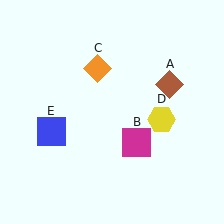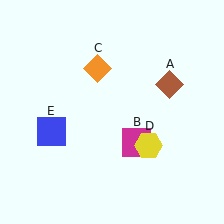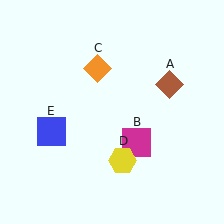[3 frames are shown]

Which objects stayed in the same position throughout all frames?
Brown diamond (object A) and magenta square (object B) and orange diamond (object C) and blue square (object E) remained stationary.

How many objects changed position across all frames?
1 object changed position: yellow hexagon (object D).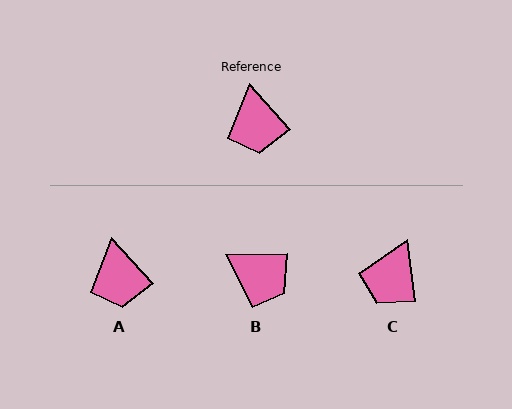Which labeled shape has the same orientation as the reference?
A.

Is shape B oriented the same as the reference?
No, it is off by about 48 degrees.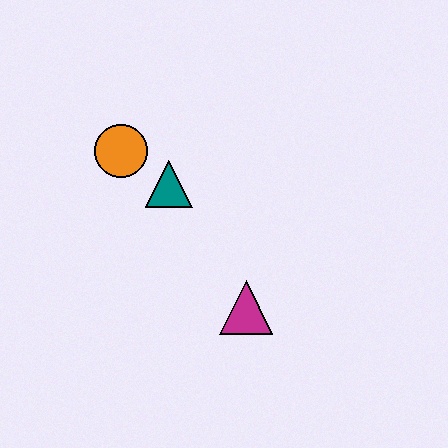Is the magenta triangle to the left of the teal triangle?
No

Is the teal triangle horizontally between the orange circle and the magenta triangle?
Yes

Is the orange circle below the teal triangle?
No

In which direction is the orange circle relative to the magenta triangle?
The orange circle is above the magenta triangle.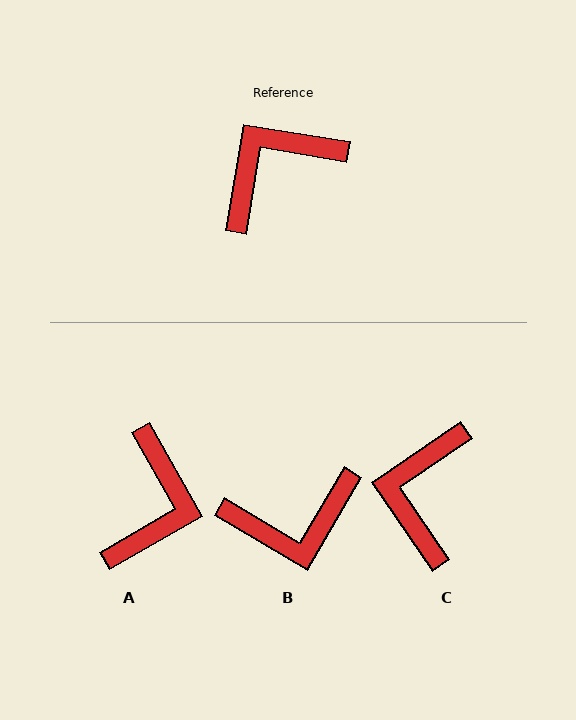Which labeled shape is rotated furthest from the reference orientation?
B, about 159 degrees away.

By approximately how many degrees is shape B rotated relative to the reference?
Approximately 159 degrees counter-clockwise.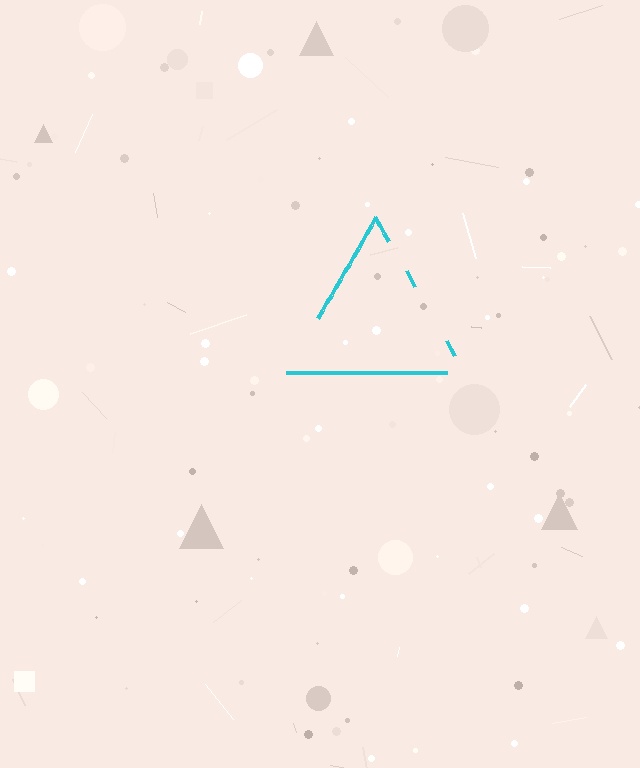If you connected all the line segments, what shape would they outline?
They would outline a triangle.